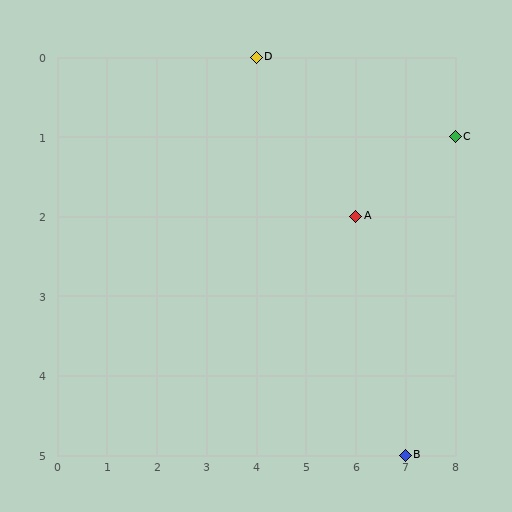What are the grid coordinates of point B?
Point B is at grid coordinates (7, 5).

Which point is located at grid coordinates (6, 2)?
Point A is at (6, 2).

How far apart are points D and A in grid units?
Points D and A are 2 columns and 2 rows apart (about 2.8 grid units diagonally).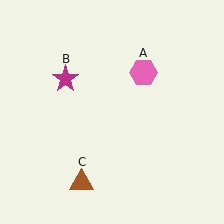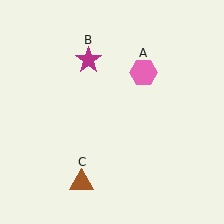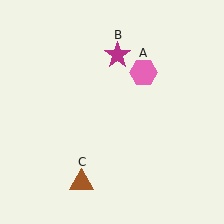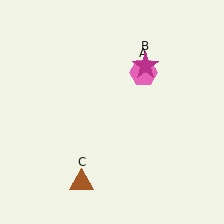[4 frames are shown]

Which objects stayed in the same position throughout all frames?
Pink hexagon (object A) and brown triangle (object C) remained stationary.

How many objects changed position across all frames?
1 object changed position: magenta star (object B).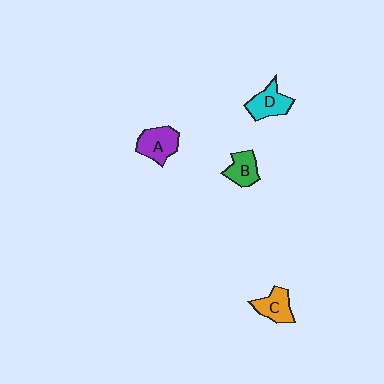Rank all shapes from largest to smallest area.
From largest to smallest: A (purple), D (cyan), C (orange), B (green).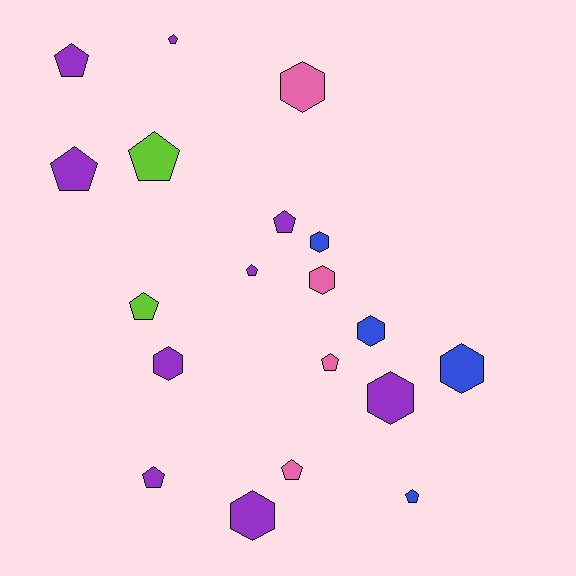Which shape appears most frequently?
Pentagon, with 11 objects.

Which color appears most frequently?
Purple, with 9 objects.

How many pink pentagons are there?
There are 2 pink pentagons.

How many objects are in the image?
There are 19 objects.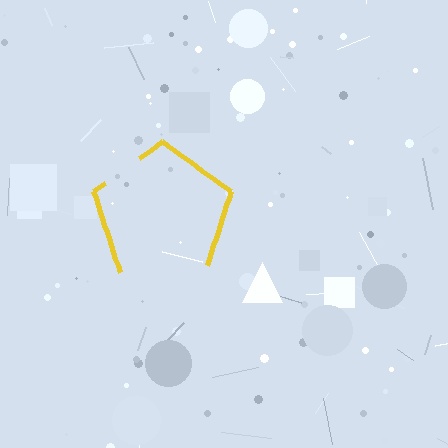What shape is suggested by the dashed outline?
The dashed outline suggests a pentagon.